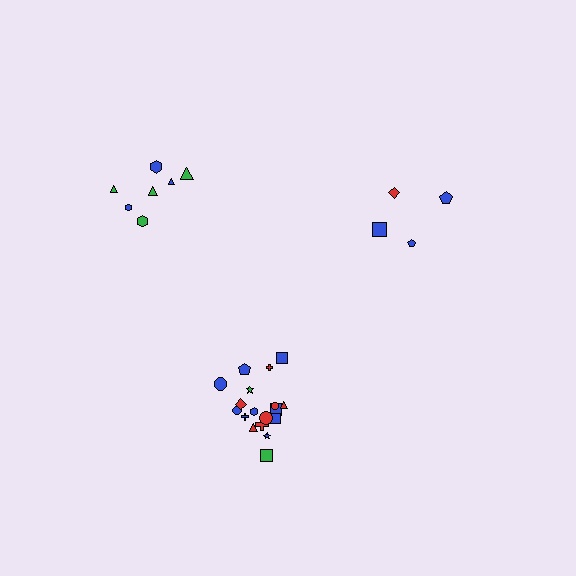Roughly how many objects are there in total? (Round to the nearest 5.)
Roughly 30 objects in total.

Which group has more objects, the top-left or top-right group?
The top-left group.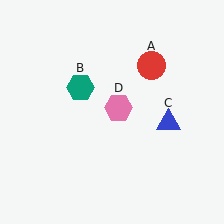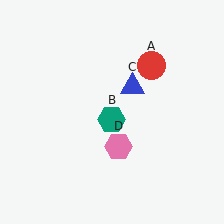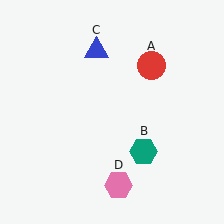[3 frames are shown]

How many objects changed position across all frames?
3 objects changed position: teal hexagon (object B), blue triangle (object C), pink hexagon (object D).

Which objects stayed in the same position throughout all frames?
Red circle (object A) remained stationary.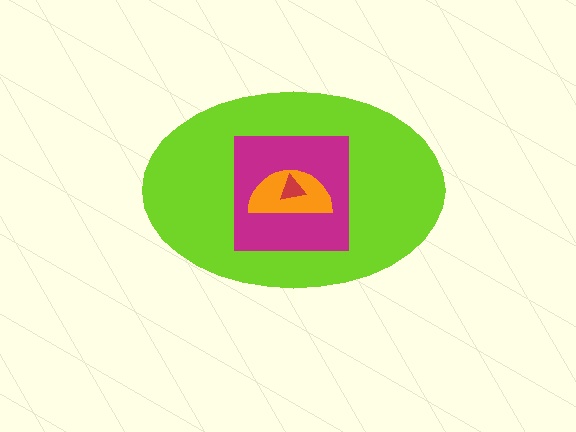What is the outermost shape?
The lime ellipse.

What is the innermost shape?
The red triangle.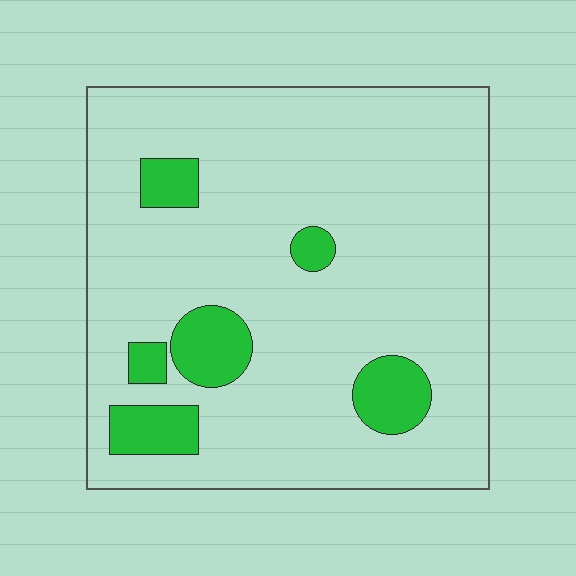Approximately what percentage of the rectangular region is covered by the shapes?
Approximately 15%.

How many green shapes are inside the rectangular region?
6.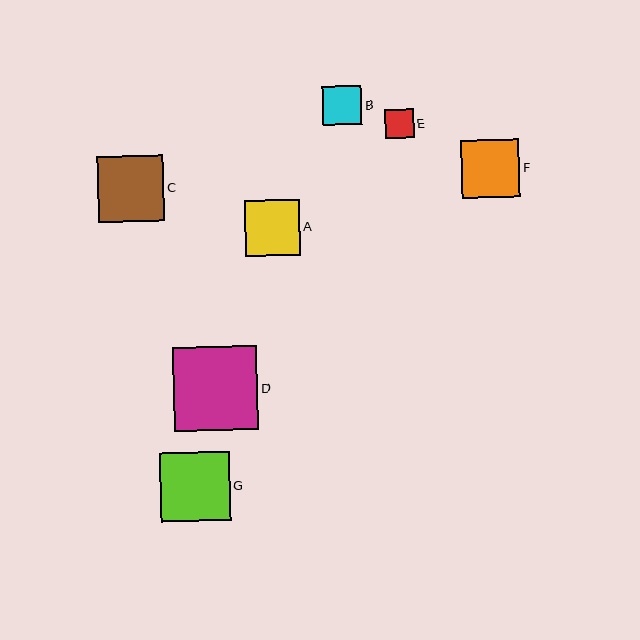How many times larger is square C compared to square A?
Square C is approximately 1.2 times the size of square A.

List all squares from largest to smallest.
From largest to smallest: D, G, C, F, A, B, E.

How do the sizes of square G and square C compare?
Square G and square C are approximately the same size.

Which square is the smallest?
Square E is the smallest with a size of approximately 29 pixels.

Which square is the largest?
Square D is the largest with a size of approximately 84 pixels.